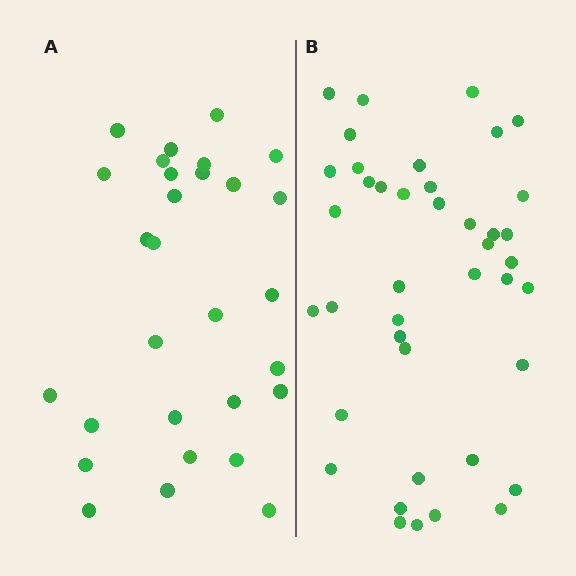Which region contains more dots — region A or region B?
Region B (the right region) has more dots.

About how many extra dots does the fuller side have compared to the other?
Region B has roughly 12 or so more dots than region A.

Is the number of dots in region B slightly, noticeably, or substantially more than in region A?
Region B has noticeably more, but not dramatically so. The ratio is roughly 1.4 to 1.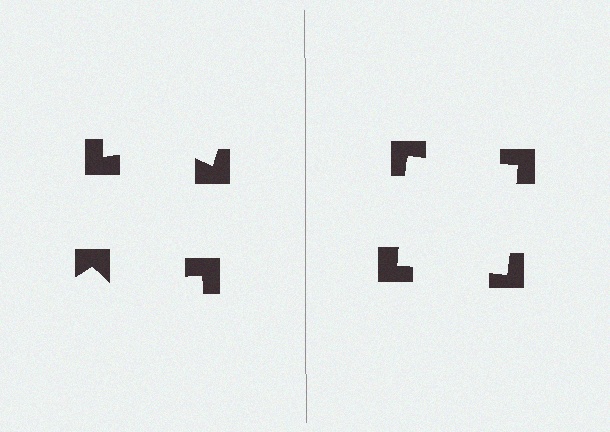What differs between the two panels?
The notched squares are positioned identically on both sides; only the wedge orientations differ. On the right they align to a square; on the left they are misaligned.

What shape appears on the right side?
An illusory square.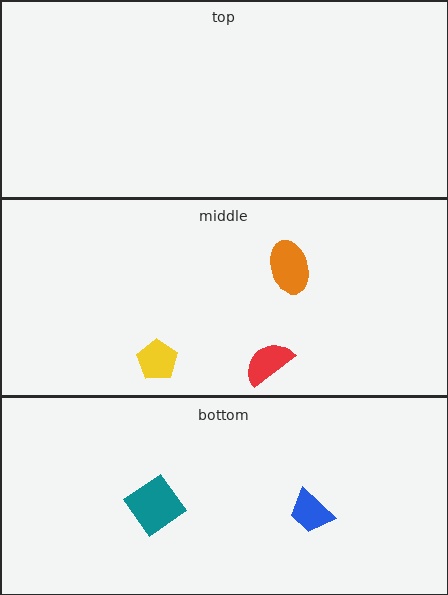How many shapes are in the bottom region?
2.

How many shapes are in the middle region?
3.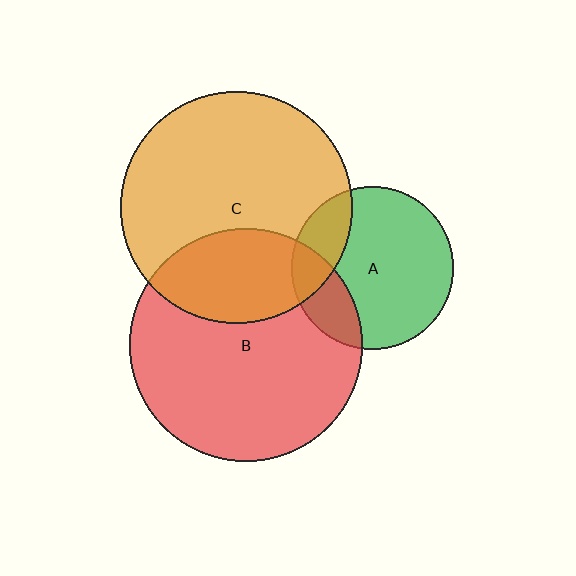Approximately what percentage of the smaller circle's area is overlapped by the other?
Approximately 30%.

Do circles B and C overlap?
Yes.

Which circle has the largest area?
Circle B (red).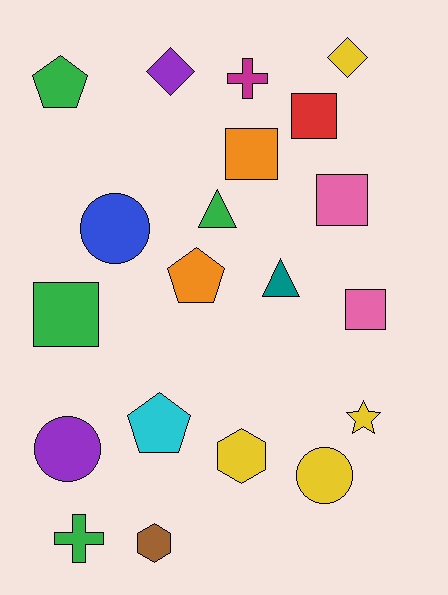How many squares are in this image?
There are 5 squares.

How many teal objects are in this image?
There is 1 teal object.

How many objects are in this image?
There are 20 objects.